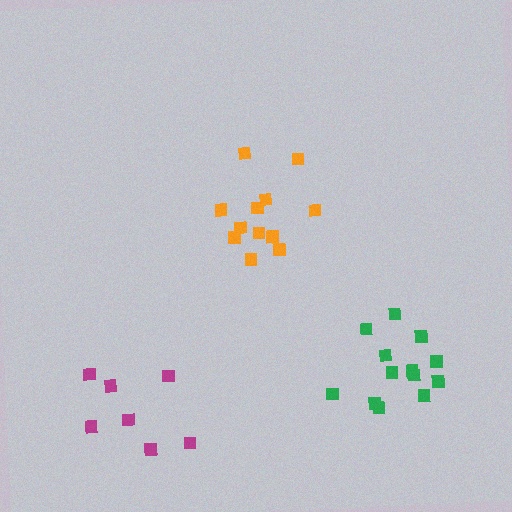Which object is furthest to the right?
The green cluster is rightmost.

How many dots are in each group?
Group 1: 12 dots, Group 2: 13 dots, Group 3: 7 dots (32 total).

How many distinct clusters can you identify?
There are 3 distinct clusters.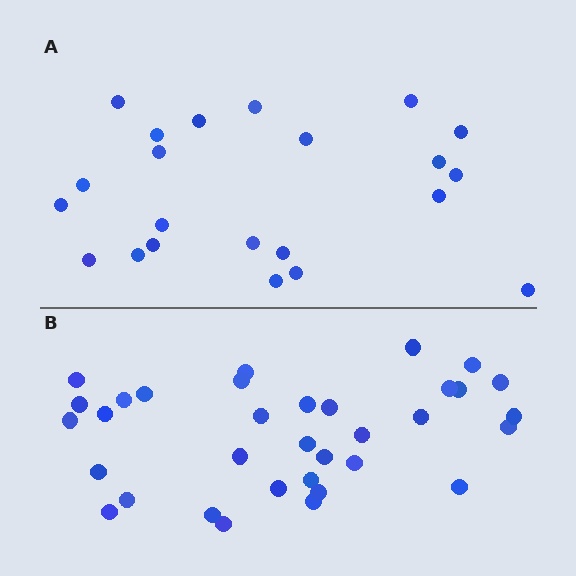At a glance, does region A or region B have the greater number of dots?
Region B (the bottom region) has more dots.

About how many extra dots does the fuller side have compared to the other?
Region B has roughly 12 or so more dots than region A.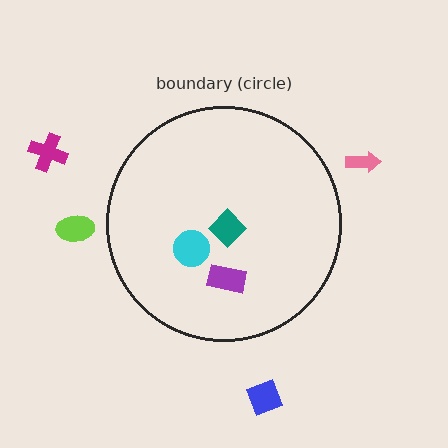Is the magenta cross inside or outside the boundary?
Outside.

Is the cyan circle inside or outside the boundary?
Inside.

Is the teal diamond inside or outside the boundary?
Inside.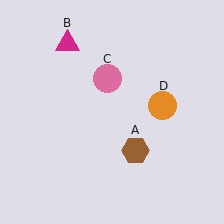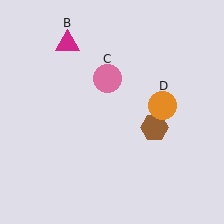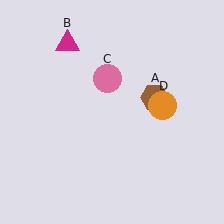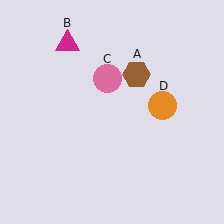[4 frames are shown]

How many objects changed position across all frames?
1 object changed position: brown hexagon (object A).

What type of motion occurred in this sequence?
The brown hexagon (object A) rotated counterclockwise around the center of the scene.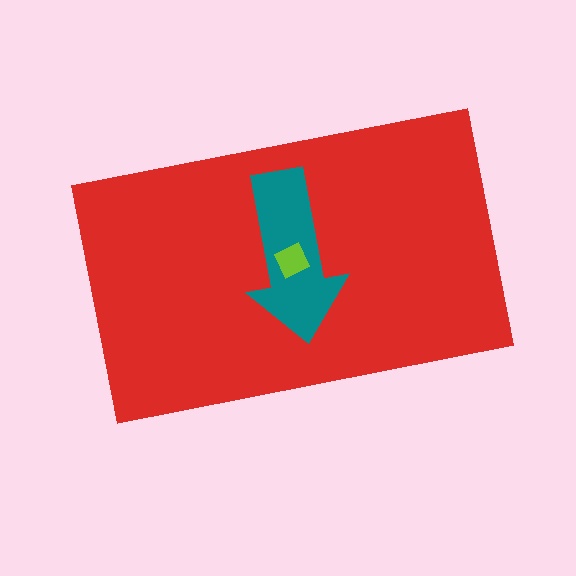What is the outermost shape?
The red rectangle.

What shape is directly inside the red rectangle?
The teal arrow.